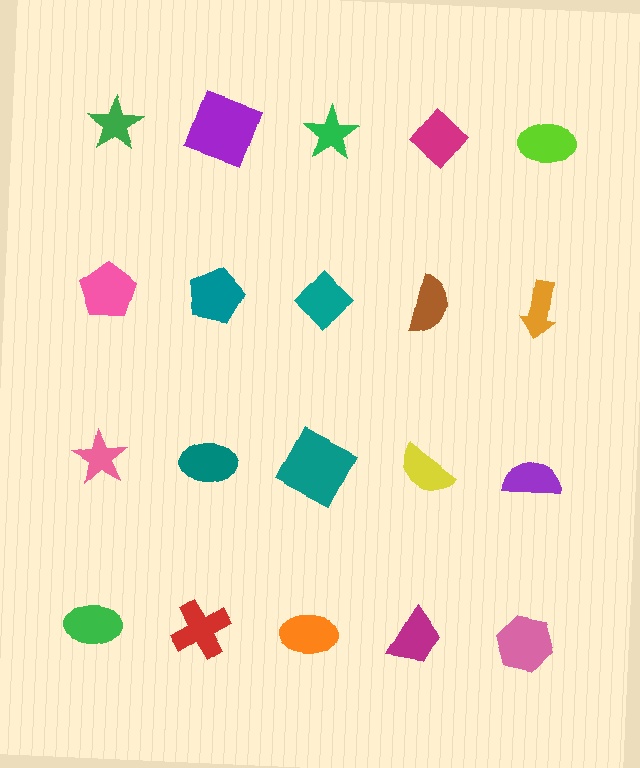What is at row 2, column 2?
A teal pentagon.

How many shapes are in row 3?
5 shapes.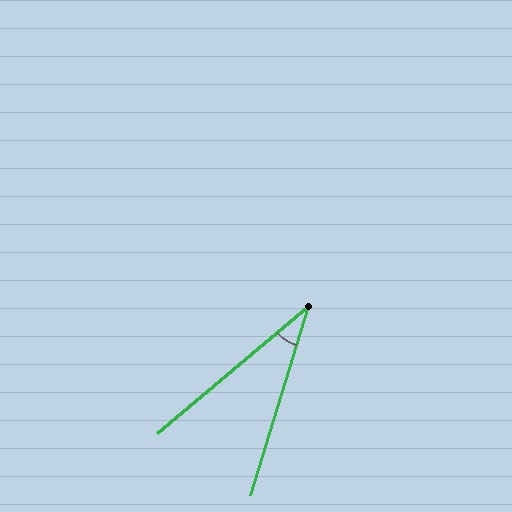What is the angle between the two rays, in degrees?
Approximately 33 degrees.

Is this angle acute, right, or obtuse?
It is acute.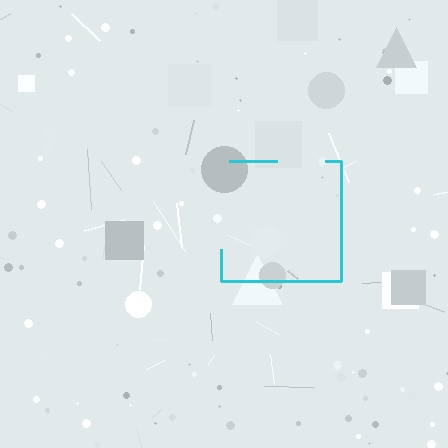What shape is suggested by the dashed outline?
The dashed outline suggests a square.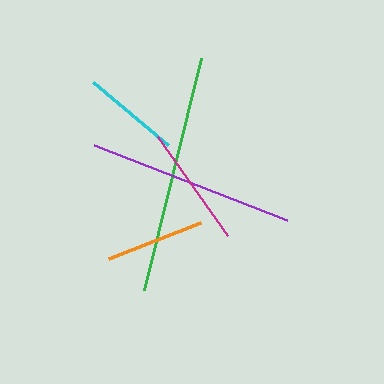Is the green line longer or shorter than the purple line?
The green line is longer than the purple line.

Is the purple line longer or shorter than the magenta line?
The purple line is longer than the magenta line.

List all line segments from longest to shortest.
From longest to shortest: green, purple, magenta, orange, cyan.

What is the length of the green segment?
The green segment is approximately 239 pixels long.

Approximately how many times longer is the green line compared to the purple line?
The green line is approximately 1.2 times the length of the purple line.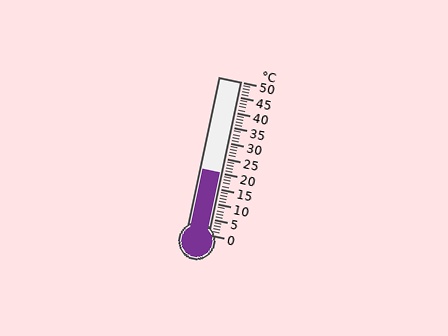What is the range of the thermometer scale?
The thermometer scale ranges from 0°C to 50°C.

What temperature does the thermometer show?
The thermometer shows approximately 20°C.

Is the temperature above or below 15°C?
The temperature is above 15°C.